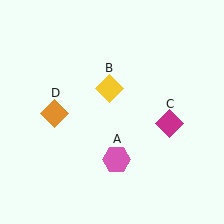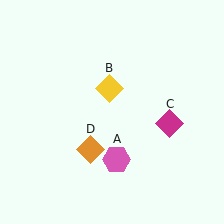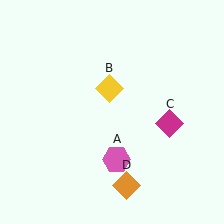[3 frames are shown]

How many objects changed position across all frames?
1 object changed position: orange diamond (object D).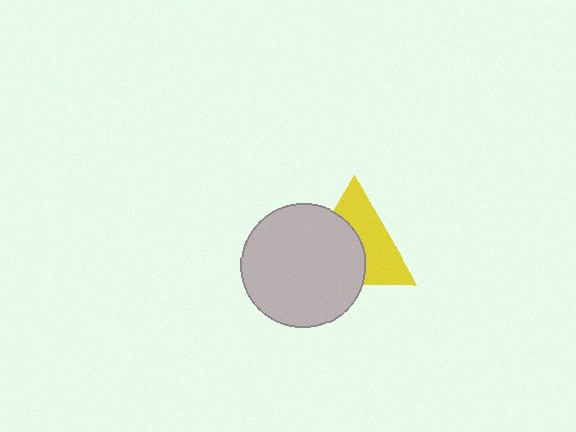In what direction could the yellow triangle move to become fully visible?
The yellow triangle could move toward the upper-right. That would shift it out from behind the light gray circle entirely.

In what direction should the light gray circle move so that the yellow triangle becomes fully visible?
The light gray circle should move toward the lower-left. That is the shortest direction to clear the overlap and leave the yellow triangle fully visible.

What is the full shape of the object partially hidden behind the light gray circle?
The partially hidden object is a yellow triangle.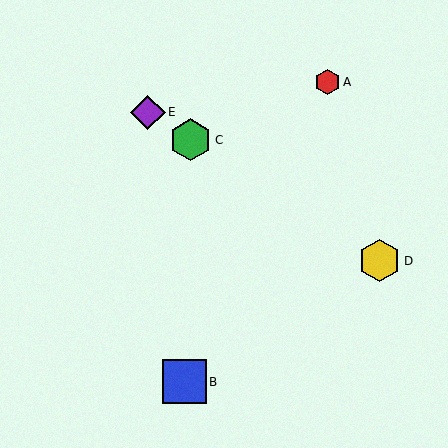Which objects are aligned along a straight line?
Objects C, D, E are aligned along a straight line.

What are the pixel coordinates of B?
Object B is at (184, 382).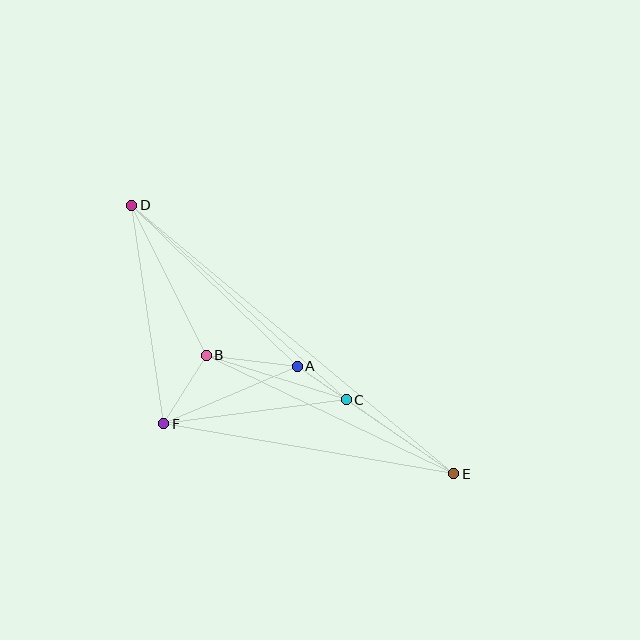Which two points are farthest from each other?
Points D and E are farthest from each other.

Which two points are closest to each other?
Points A and C are closest to each other.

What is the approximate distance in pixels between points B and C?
The distance between B and C is approximately 147 pixels.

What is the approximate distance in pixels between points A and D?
The distance between A and D is approximately 231 pixels.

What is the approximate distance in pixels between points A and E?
The distance between A and E is approximately 190 pixels.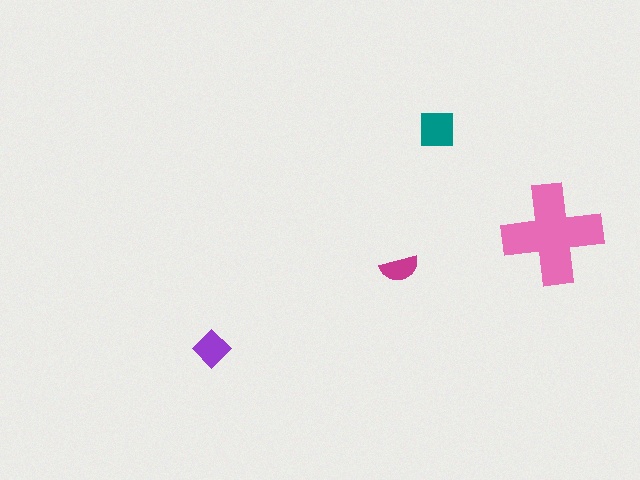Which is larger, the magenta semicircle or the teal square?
The teal square.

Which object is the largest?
The pink cross.